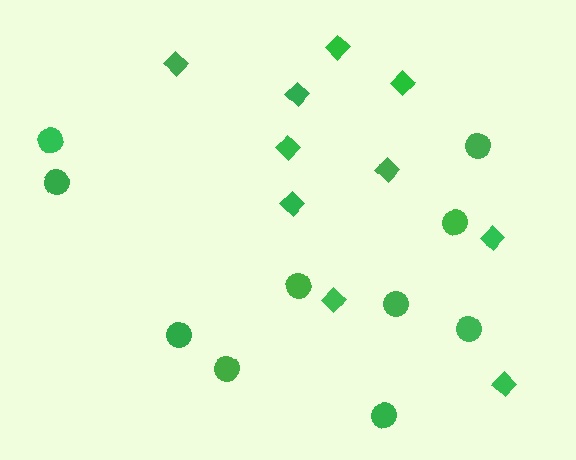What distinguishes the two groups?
There are 2 groups: one group of diamonds (10) and one group of circles (10).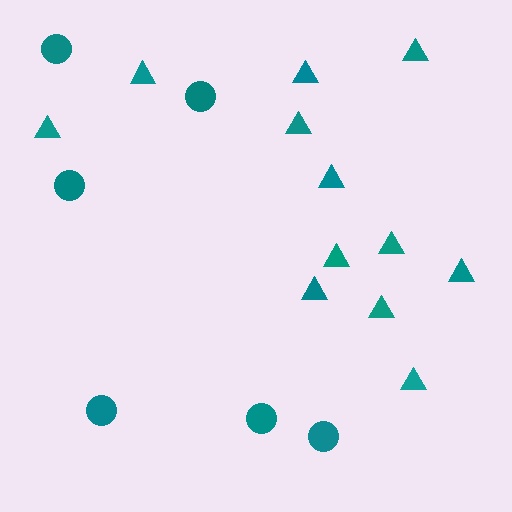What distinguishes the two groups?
There are 2 groups: one group of triangles (12) and one group of circles (6).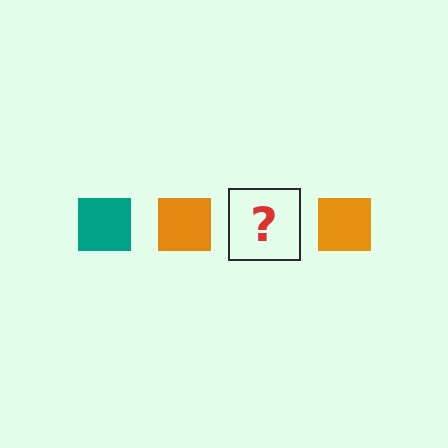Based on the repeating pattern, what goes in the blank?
The blank should be a teal square.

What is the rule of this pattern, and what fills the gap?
The rule is that the pattern cycles through teal, orange squares. The gap should be filled with a teal square.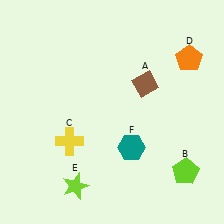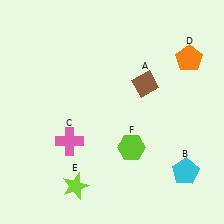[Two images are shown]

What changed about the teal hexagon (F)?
In Image 1, F is teal. In Image 2, it changed to lime.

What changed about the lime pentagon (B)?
In Image 1, B is lime. In Image 2, it changed to cyan.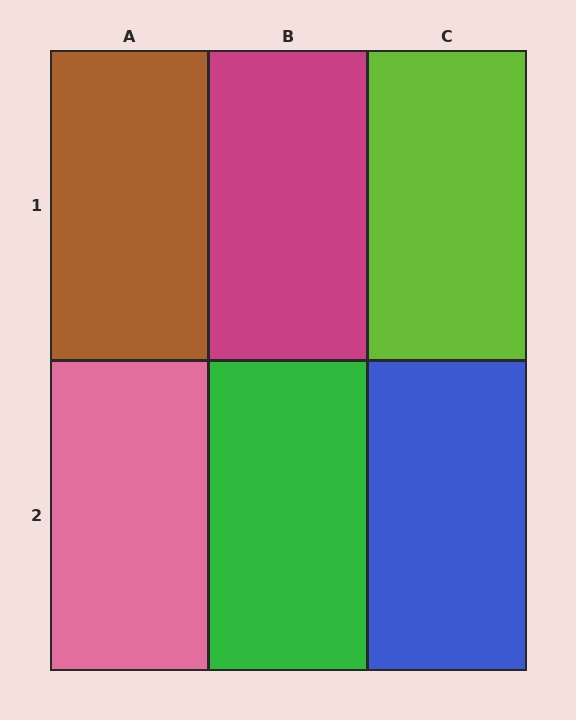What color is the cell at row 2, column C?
Blue.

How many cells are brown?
1 cell is brown.